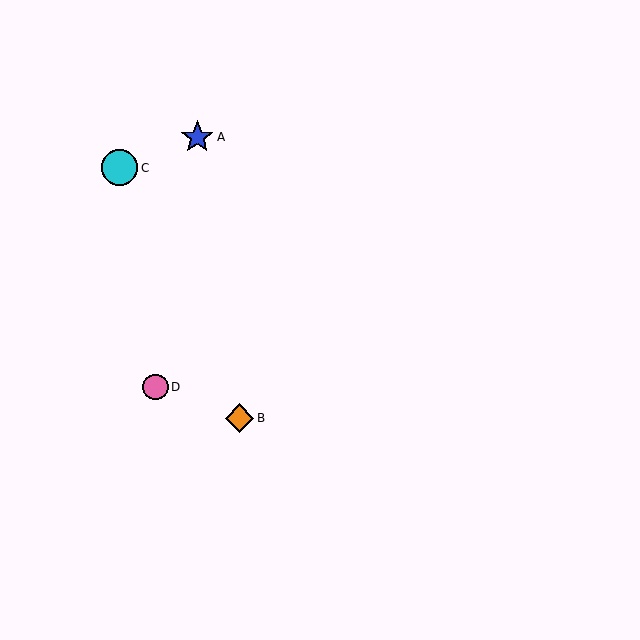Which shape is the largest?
The cyan circle (labeled C) is the largest.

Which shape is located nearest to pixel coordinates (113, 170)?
The cyan circle (labeled C) at (120, 168) is nearest to that location.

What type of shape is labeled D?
Shape D is a pink circle.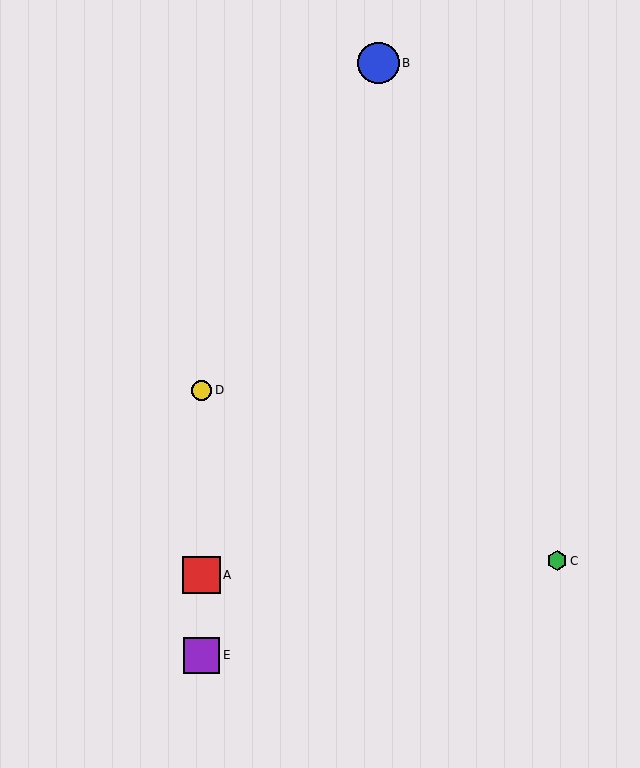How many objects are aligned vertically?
3 objects (A, D, E) are aligned vertically.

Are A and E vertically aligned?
Yes, both are at x≈202.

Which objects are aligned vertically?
Objects A, D, E are aligned vertically.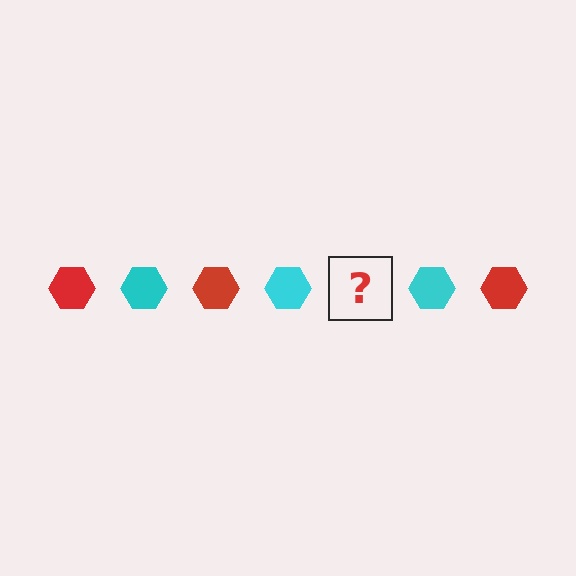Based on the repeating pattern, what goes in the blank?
The blank should be a red hexagon.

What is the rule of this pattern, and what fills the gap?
The rule is that the pattern cycles through red, cyan hexagons. The gap should be filled with a red hexagon.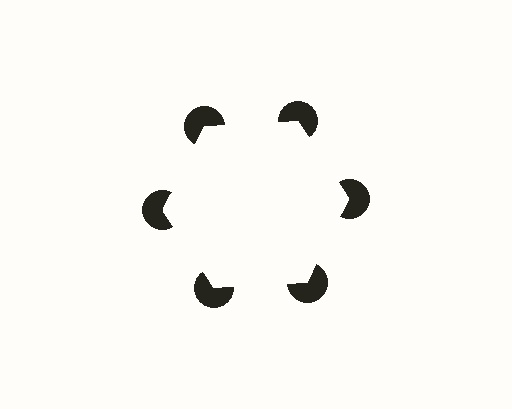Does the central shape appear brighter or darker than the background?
It typically appears slightly brighter than the background, even though no actual brightness change is drawn.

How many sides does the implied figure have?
6 sides.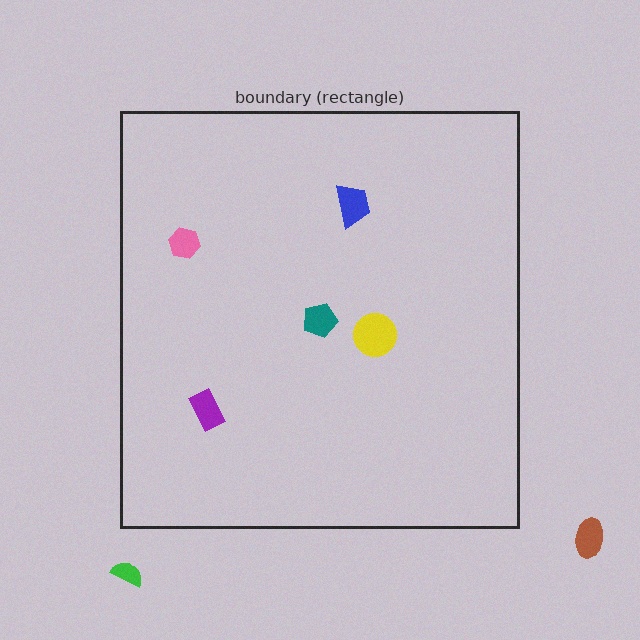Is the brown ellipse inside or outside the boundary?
Outside.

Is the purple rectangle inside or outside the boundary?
Inside.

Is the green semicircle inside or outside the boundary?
Outside.